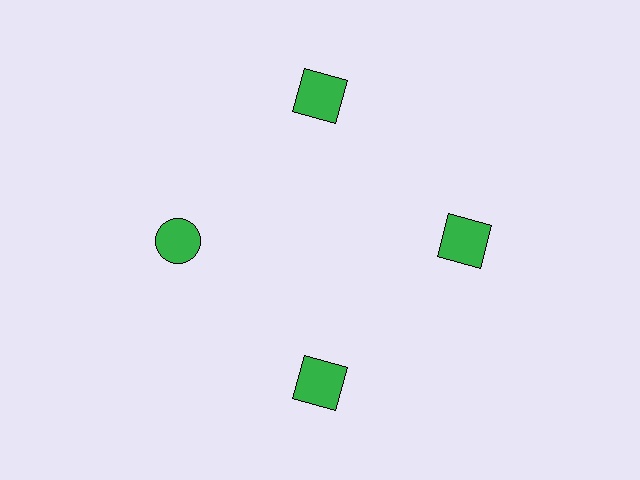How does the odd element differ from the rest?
It has a different shape: circle instead of square.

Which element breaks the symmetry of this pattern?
The green circle at roughly the 9 o'clock position breaks the symmetry. All other shapes are green squares.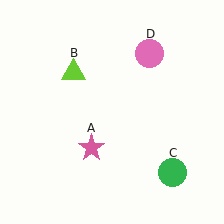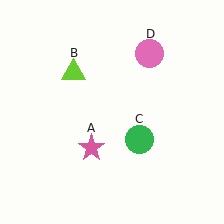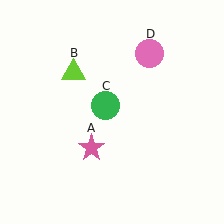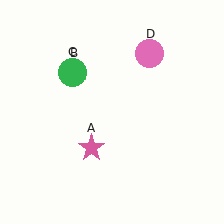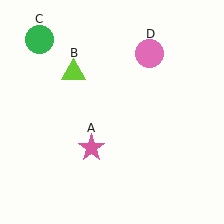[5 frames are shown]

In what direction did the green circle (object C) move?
The green circle (object C) moved up and to the left.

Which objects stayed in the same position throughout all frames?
Pink star (object A) and lime triangle (object B) and pink circle (object D) remained stationary.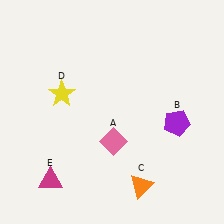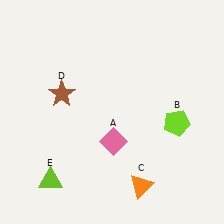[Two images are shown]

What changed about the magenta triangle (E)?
In Image 1, E is magenta. In Image 2, it changed to lime.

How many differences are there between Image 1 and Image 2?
There are 3 differences between the two images.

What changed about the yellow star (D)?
In Image 1, D is yellow. In Image 2, it changed to brown.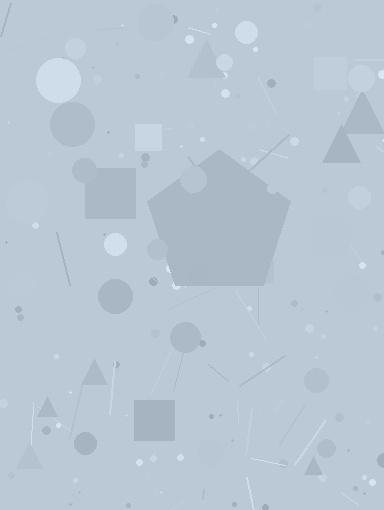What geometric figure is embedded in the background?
A pentagon is embedded in the background.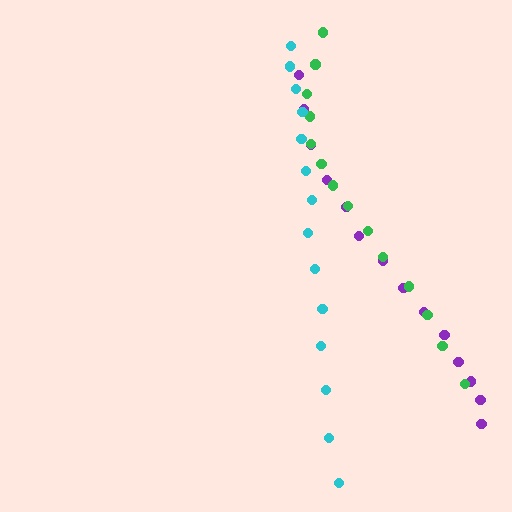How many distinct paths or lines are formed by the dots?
There are 3 distinct paths.